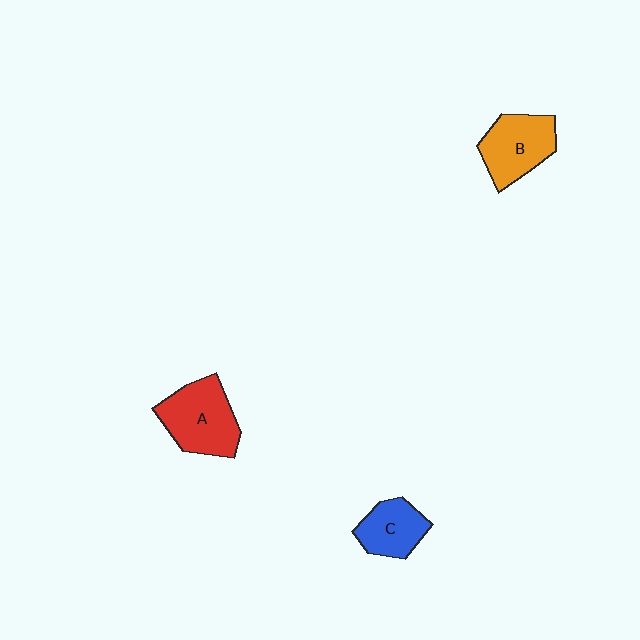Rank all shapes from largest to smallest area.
From largest to smallest: A (red), B (orange), C (blue).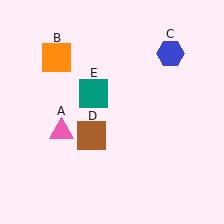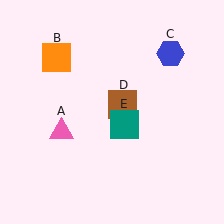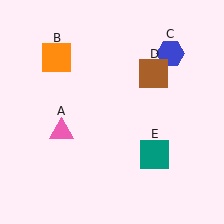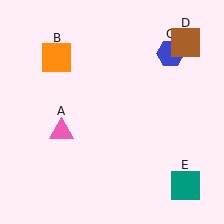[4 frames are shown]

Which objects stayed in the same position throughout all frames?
Pink triangle (object A) and orange square (object B) and blue hexagon (object C) remained stationary.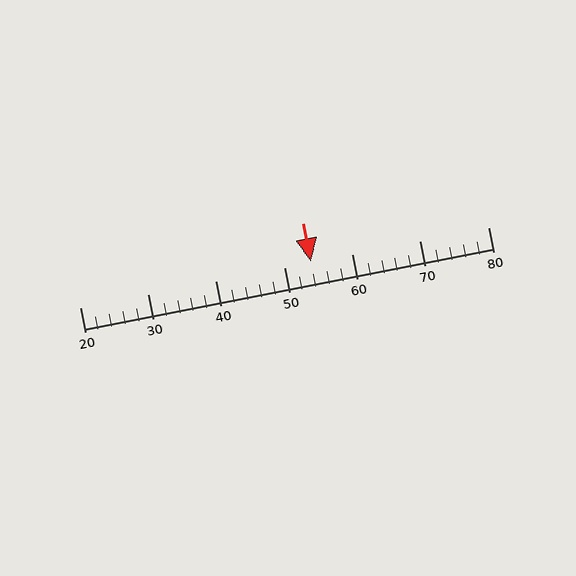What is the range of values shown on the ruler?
The ruler shows values from 20 to 80.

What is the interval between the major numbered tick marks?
The major tick marks are spaced 10 units apart.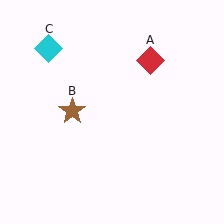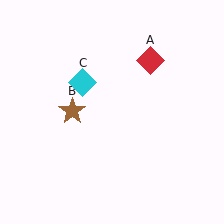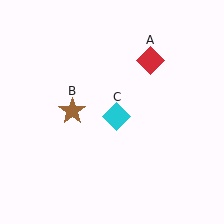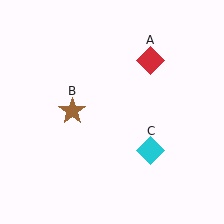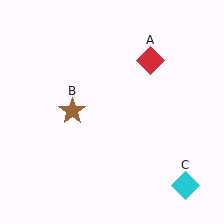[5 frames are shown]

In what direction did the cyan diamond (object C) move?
The cyan diamond (object C) moved down and to the right.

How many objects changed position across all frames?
1 object changed position: cyan diamond (object C).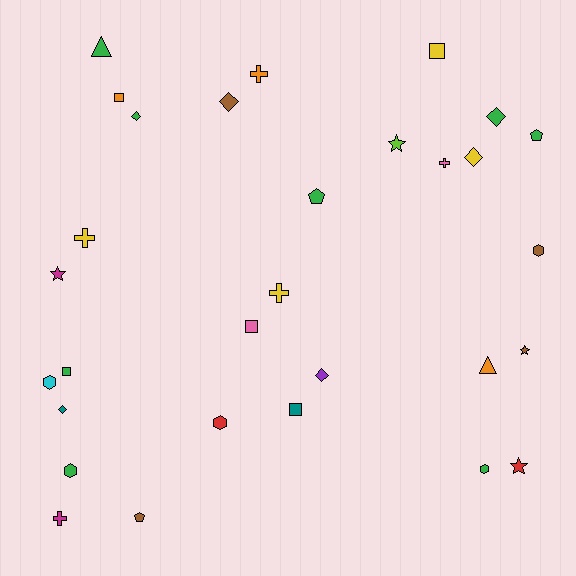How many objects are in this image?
There are 30 objects.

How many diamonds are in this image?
There are 6 diamonds.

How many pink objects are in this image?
There are 2 pink objects.